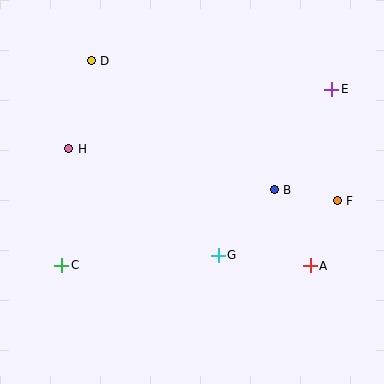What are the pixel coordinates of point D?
Point D is at (91, 61).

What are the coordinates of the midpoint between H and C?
The midpoint between H and C is at (65, 207).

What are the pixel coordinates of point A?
Point A is at (310, 266).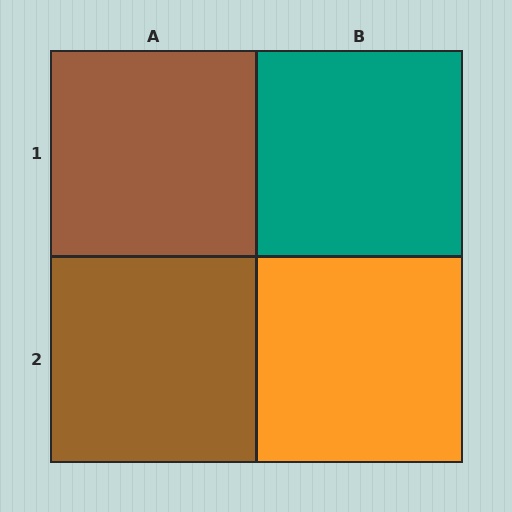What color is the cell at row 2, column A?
Brown.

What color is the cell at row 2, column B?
Orange.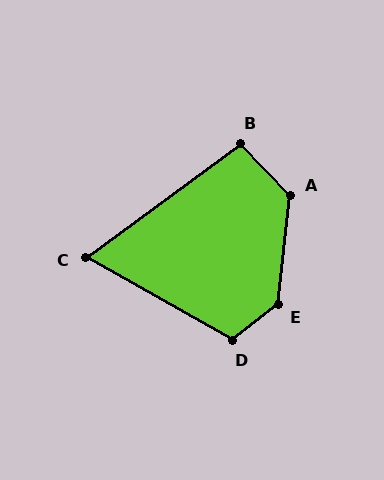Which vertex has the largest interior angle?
E, at approximately 134 degrees.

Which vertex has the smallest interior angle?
C, at approximately 66 degrees.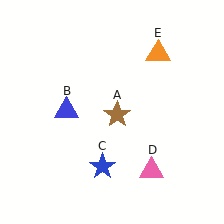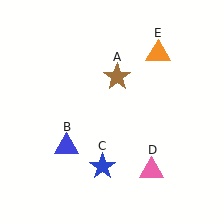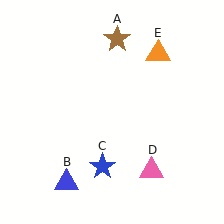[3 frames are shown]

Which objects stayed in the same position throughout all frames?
Blue star (object C) and pink triangle (object D) and orange triangle (object E) remained stationary.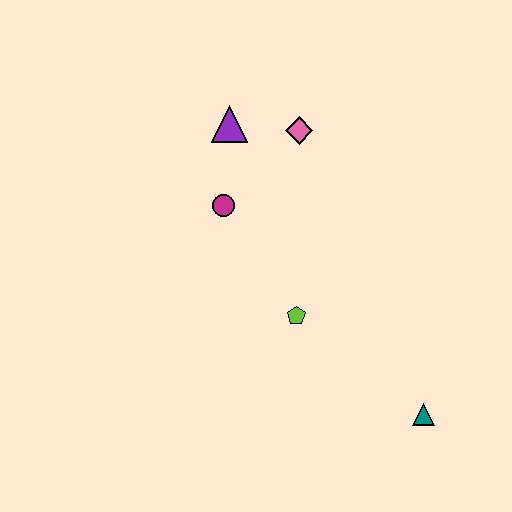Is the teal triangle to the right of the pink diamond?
Yes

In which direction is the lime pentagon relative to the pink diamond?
The lime pentagon is below the pink diamond.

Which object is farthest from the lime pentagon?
The purple triangle is farthest from the lime pentagon.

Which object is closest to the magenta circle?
The purple triangle is closest to the magenta circle.